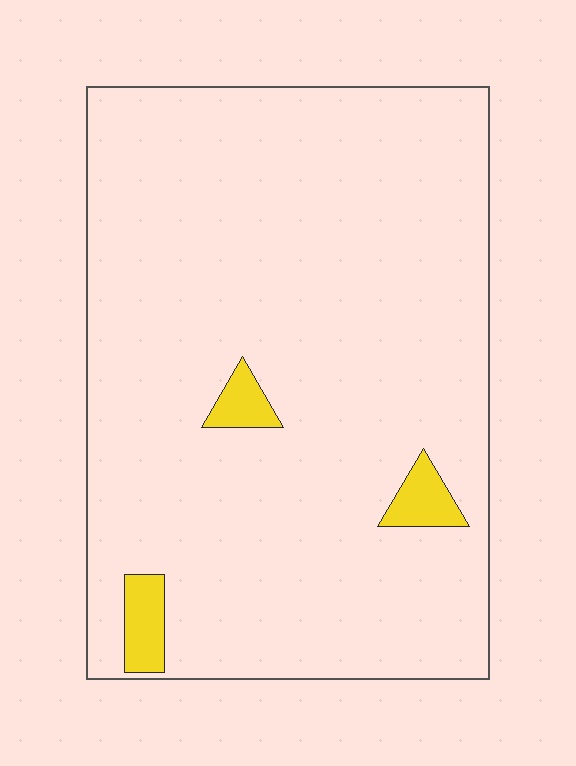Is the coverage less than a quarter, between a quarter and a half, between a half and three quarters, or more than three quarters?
Less than a quarter.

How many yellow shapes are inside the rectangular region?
3.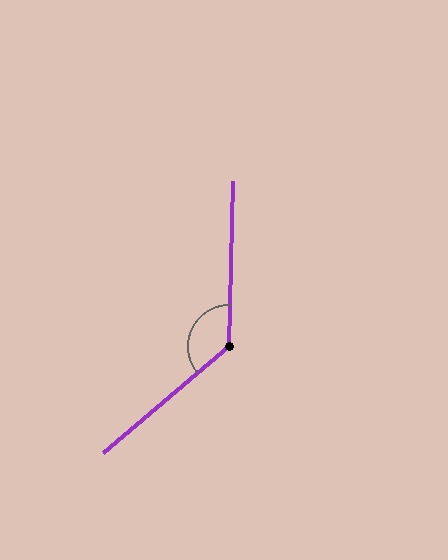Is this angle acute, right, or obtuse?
It is obtuse.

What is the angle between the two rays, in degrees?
Approximately 132 degrees.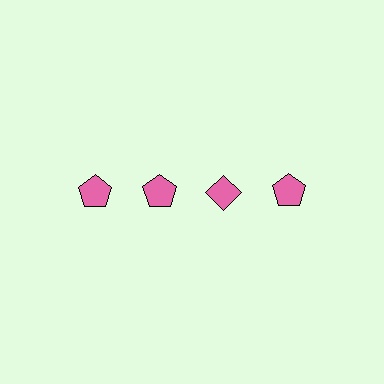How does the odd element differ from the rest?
It has a different shape: diamond instead of pentagon.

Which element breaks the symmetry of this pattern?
The pink diamond in the top row, center column breaks the symmetry. All other shapes are pink pentagons.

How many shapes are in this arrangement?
There are 4 shapes arranged in a grid pattern.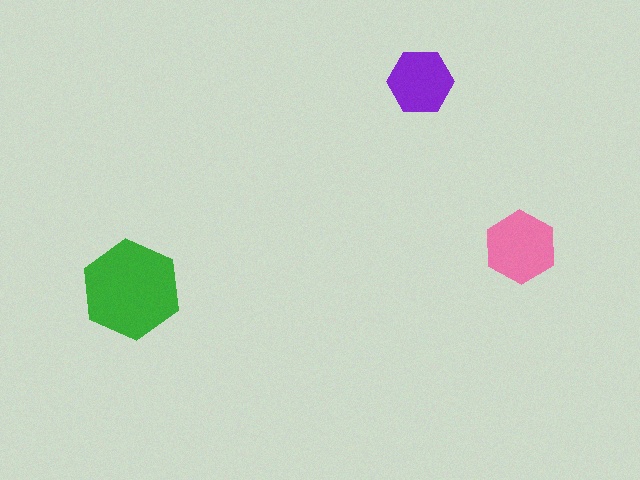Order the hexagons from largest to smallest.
the green one, the pink one, the purple one.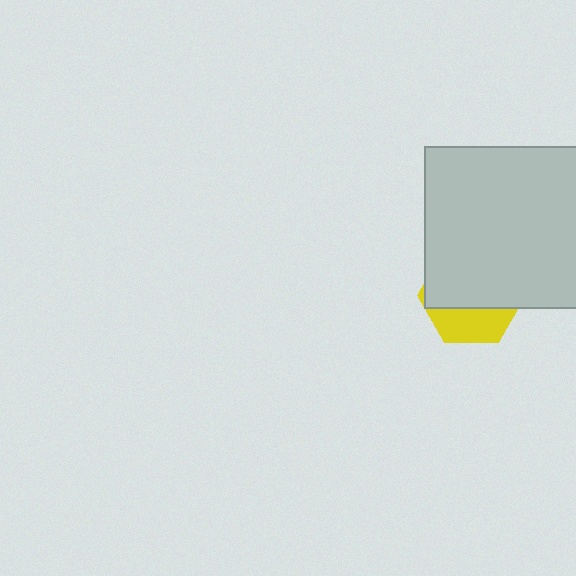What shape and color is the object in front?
The object in front is a light gray square.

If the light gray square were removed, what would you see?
You would see the complete yellow hexagon.